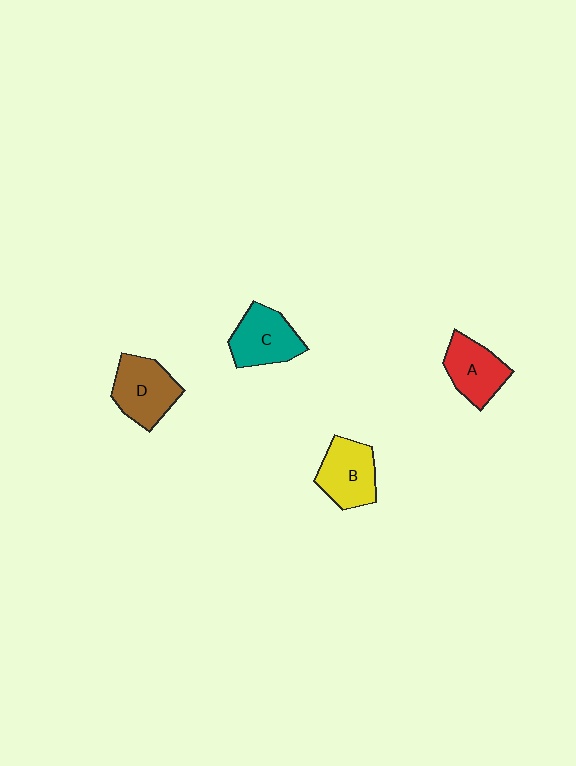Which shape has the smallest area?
Shape A (red).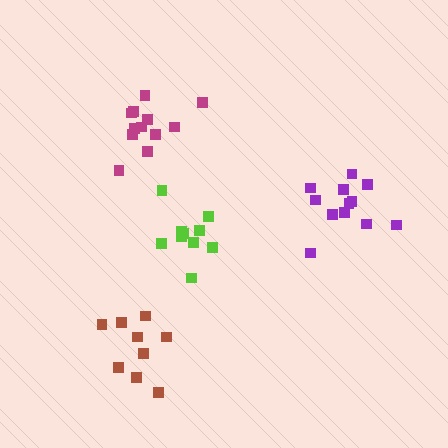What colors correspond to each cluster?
The clusters are colored: purple, magenta, lime, brown.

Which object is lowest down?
The brown cluster is bottommost.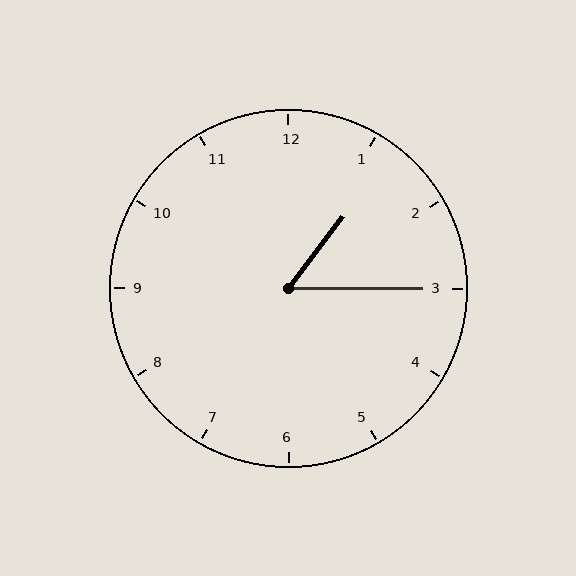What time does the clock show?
1:15.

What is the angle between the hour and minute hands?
Approximately 52 degrees.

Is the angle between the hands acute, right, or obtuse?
It is acute.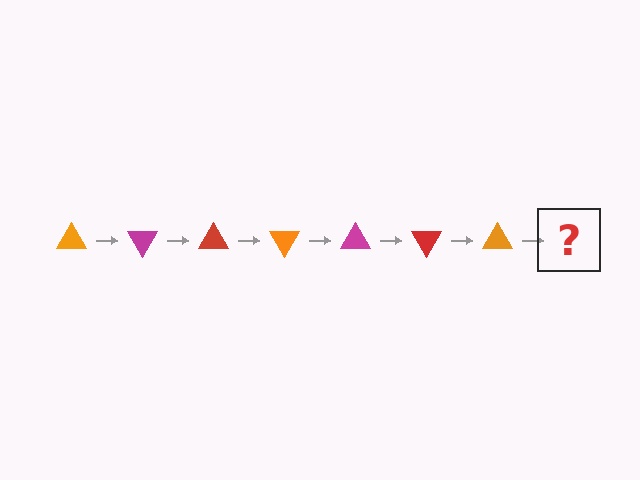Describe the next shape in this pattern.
It should be a magenta triangle, rotated 420 degrees from the start.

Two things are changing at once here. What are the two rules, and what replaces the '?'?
The two rules are that it rotates 60 degrees each step and the color cycles through orange, magenta, and red. The '?' should be a magenta triangle, rotated 420 degrees from the start.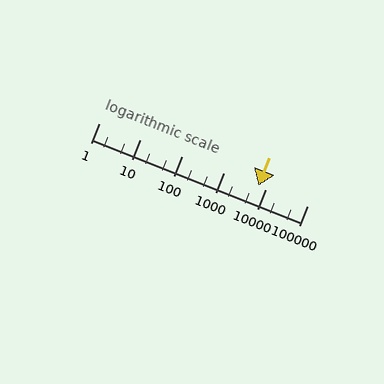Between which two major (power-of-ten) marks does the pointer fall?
The pointer is between 1000 and 10000.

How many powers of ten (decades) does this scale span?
The scale spans 5 decades, from 1 to 100000.